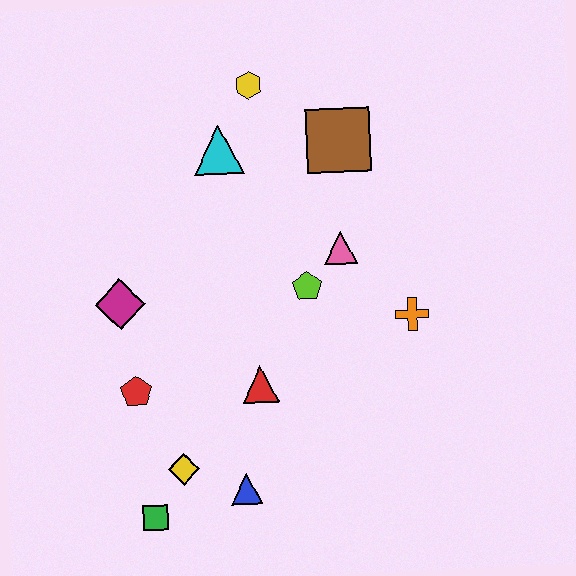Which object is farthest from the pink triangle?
The green square is farthest from the pink triangle.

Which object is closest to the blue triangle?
The yellow diamond is closest to the blue triangle.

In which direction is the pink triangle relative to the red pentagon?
The pink triangle is to the right of the red pentagon.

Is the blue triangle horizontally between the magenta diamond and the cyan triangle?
No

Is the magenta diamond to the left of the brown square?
Yes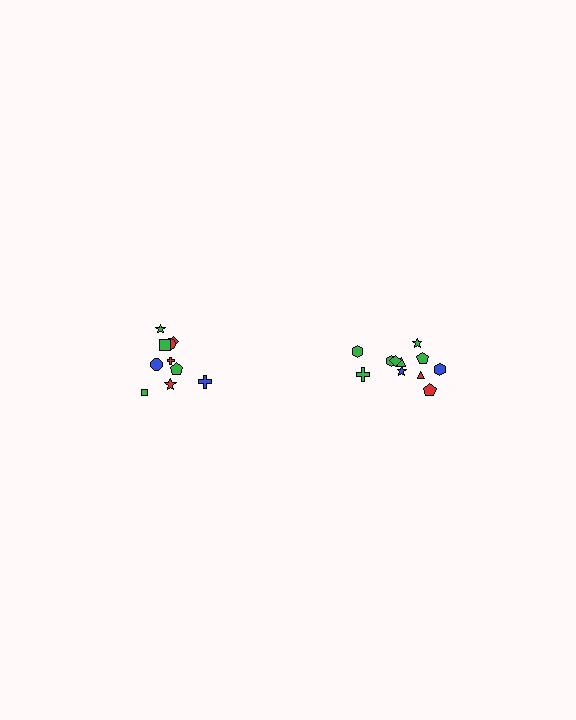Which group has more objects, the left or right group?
The right group.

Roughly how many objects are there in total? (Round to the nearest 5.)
Roughly 20 objects in total.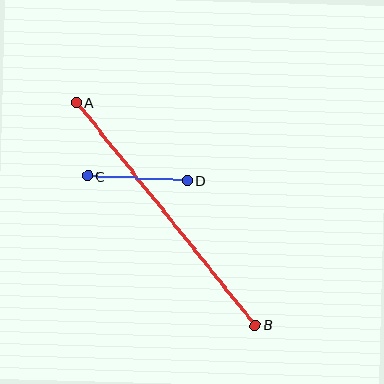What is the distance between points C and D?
The distance is approximately 100 pixels.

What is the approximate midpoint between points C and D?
The midpoint is at approximately (137, 179) pixels.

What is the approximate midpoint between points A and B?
The midpoint is at approximately (166, 214) pixels.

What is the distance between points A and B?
The distance is approximately 285 pixels.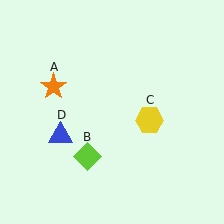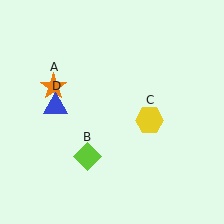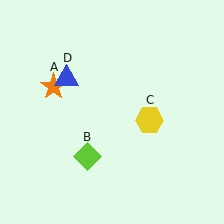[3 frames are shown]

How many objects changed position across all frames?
1 object changed position: blue triangle (object D).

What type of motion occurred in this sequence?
The blue triangle (object D) rotated clockwise around the center of the scene.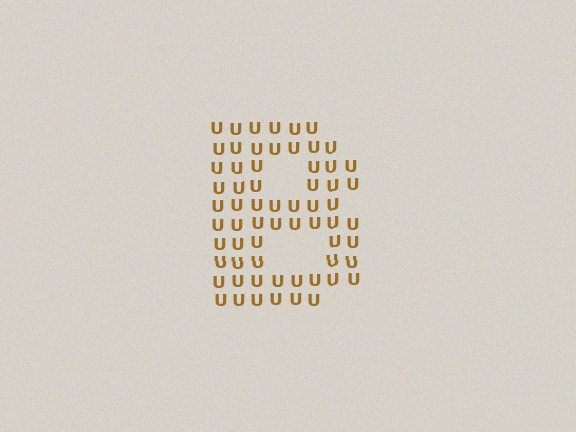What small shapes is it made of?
It is made of small letter U's.